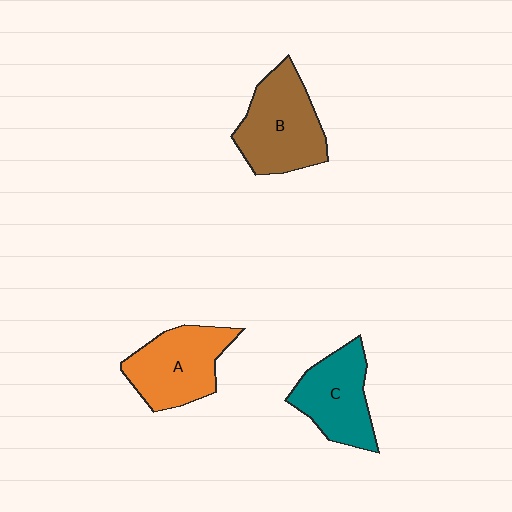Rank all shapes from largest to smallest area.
From largest to smallest: B (brown), A (orange), C (teal).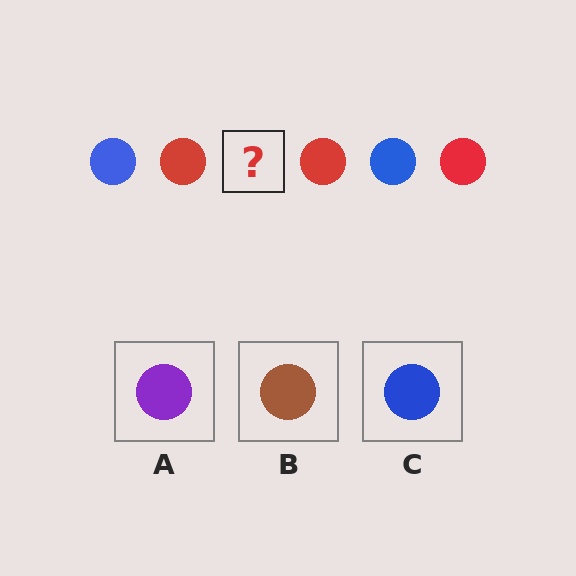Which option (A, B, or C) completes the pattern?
C.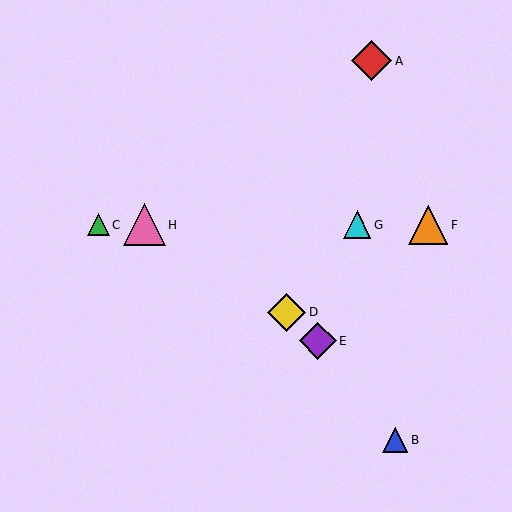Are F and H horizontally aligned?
Yes, both are at y≈225.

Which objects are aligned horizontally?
Objects C, F, G, H are aligned horizontally.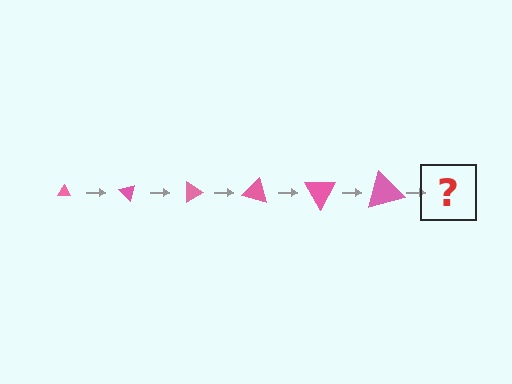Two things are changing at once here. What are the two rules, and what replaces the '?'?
The two rules are that the triangle grows larger each step and it rotates 45 degrees each step. The '?' should be a triangle, larger than the previous one and rotated 270 degrees from the start.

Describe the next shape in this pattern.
It should be a triangle, larger than the previous one and rotated 270 degrees from the start.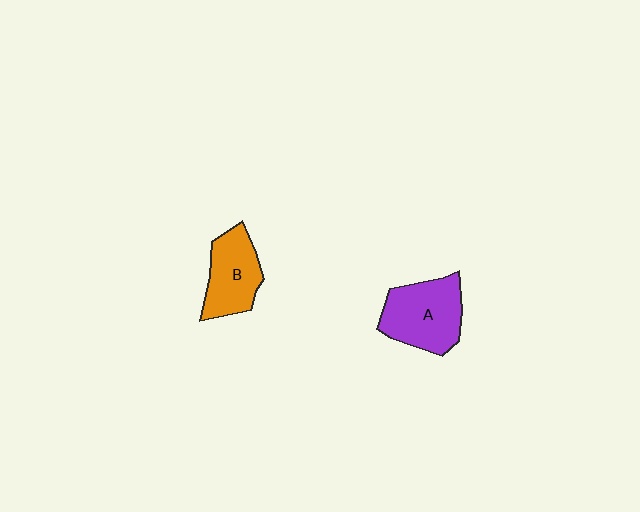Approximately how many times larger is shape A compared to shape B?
Approximately 1.2 times.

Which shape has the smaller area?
Shape B (orange).